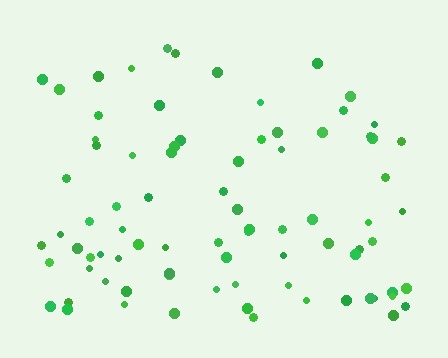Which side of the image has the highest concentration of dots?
The bottom.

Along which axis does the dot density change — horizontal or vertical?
Vertical.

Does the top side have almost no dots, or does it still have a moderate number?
Still a moderate number, just noticeably fewer than the bottom.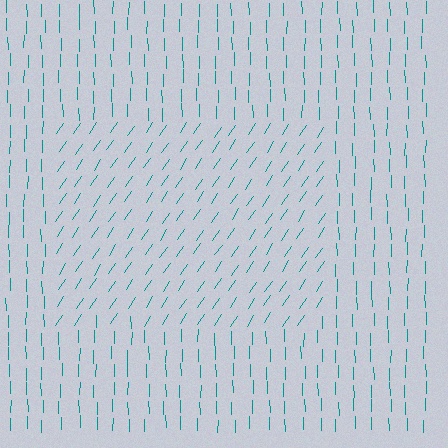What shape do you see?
I see a rectangle.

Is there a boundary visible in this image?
Yes, there is a texture boundary formed by a change in line orientation.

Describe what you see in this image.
The image is filled with small teal line segments. A rectangle region in the image has lines oriented differently from the surrounding lines, creating a visible texture boundary.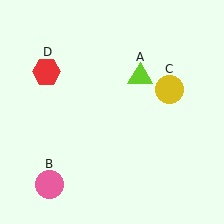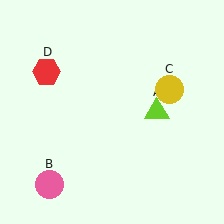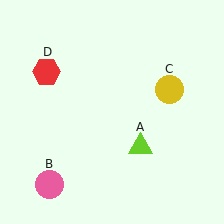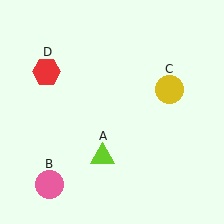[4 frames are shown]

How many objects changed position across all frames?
1 object changed position: lime triangle (object A).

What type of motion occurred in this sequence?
The lime triangle (object A) rotated clockwise around the center of the scene.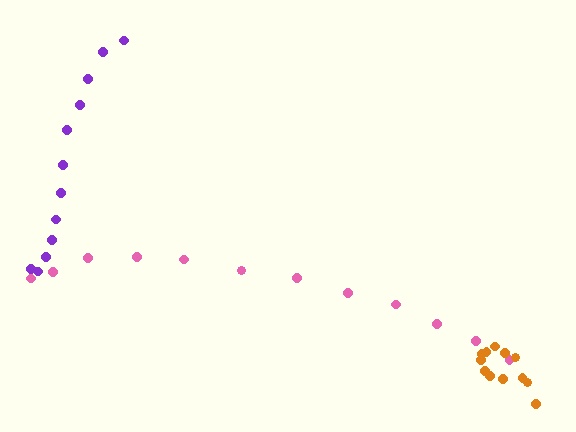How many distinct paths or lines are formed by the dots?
There are 3 distinct paths.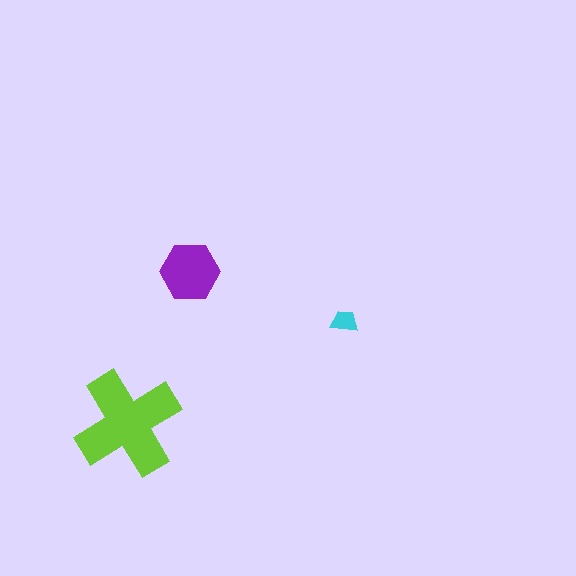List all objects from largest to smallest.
The lime cross, the purple hexagon, the cyan trapezoid.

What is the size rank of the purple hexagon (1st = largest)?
2nd.